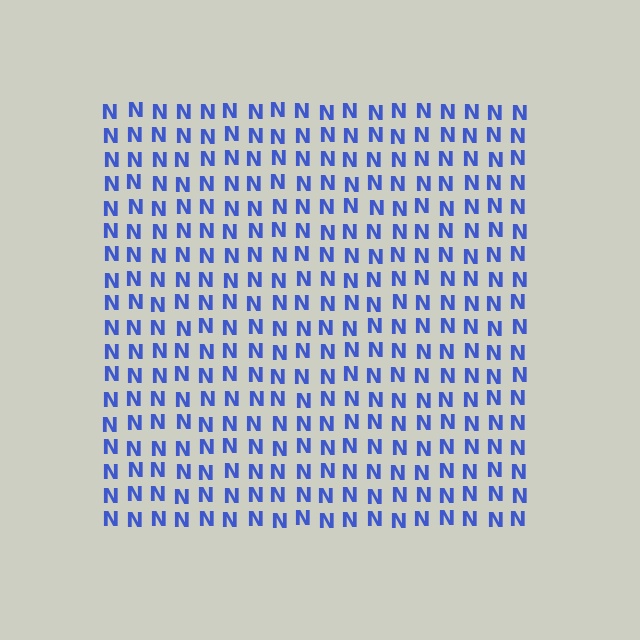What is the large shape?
The large shape is a square.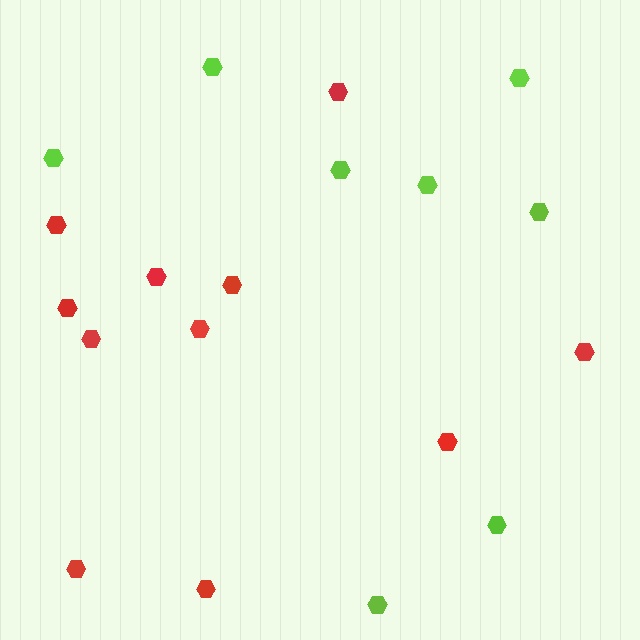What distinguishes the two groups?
There are 2 groups: one group of red hexagons (11) and one group of lime hexagons (8).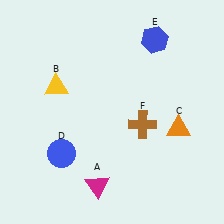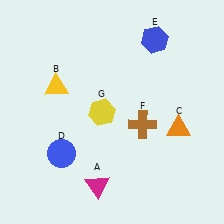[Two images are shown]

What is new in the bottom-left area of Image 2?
A yellow hexagon (G) was added in the bottom-left area of Image 2.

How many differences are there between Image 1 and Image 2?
There is 1 difference between the two images.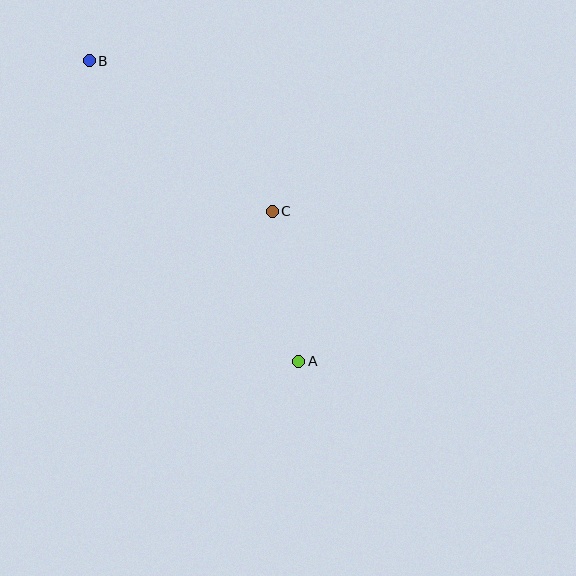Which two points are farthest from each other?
Points A and B are farthest from each other.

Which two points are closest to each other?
Points A and C are closest to each other.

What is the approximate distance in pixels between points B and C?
The distance between B and C is approximately 237 pixels.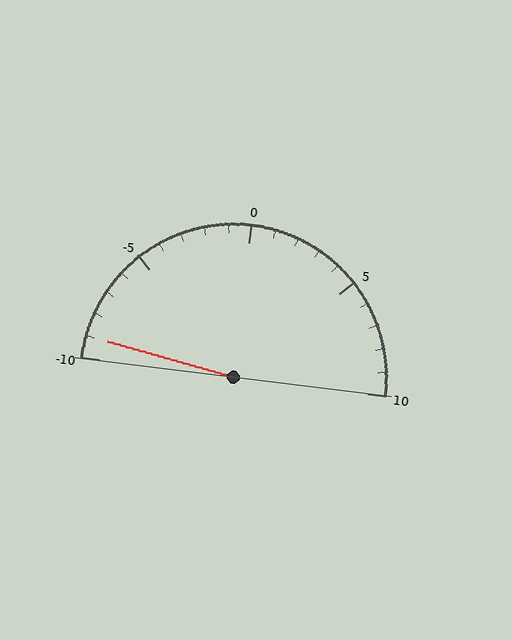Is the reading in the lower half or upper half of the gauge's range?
The reading is in the lower half of the range (-10 to 10).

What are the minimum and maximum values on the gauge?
The gauge ranges from -10 to 10.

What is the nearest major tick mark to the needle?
The nearest major tick mark is -10.